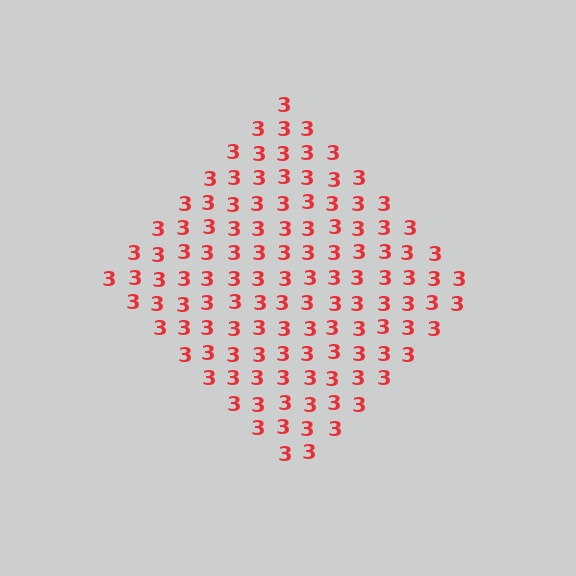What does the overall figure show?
The overall figure shows a diamond.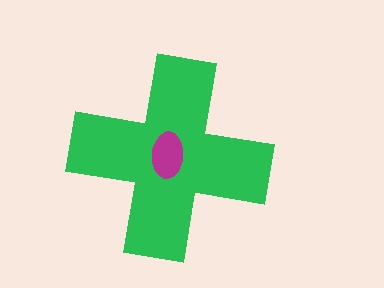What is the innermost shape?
The magenta ellipse.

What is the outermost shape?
The green cross.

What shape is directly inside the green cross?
The magenta ellipse.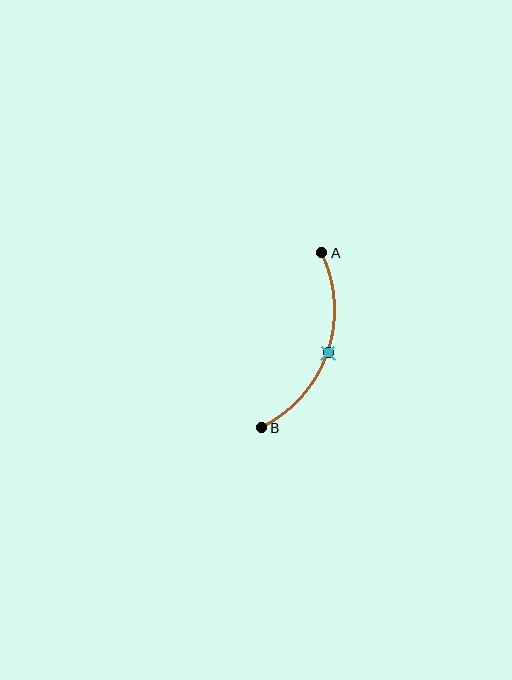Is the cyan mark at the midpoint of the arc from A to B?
Yes. The cyan mark lies on the arc at equal arc-length from both A and B — it is the arc midpoint.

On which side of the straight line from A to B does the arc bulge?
The arc bulges to the right of the straight line connecting A and B.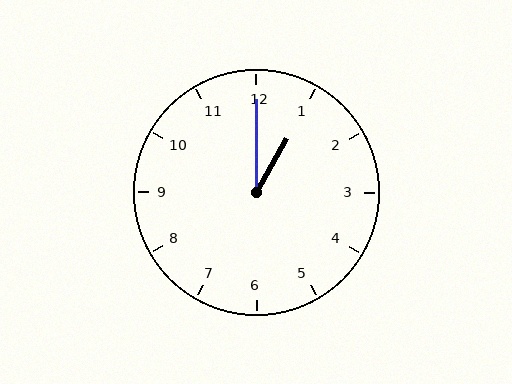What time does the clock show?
1:00.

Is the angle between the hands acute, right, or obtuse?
It is acute.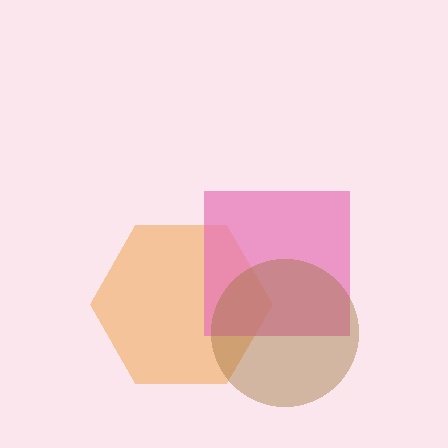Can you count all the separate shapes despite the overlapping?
Yes, there are 3 separate shapes.